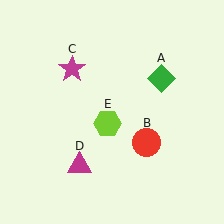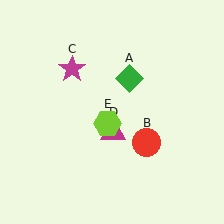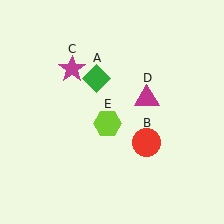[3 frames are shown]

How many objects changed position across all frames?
2 objects changed position: green diamond (object A), magenta triangle (object D).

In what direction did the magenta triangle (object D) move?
The magenta triangle (object D) moved up and to the right.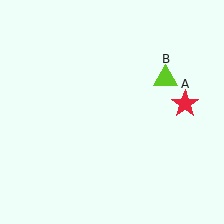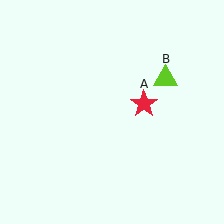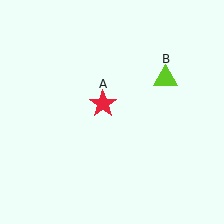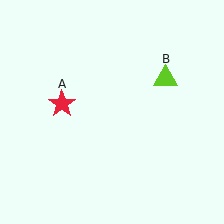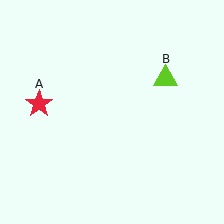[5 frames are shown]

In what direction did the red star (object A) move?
The red star (object A) moved left.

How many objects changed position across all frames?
1 object changed position: red star (object A).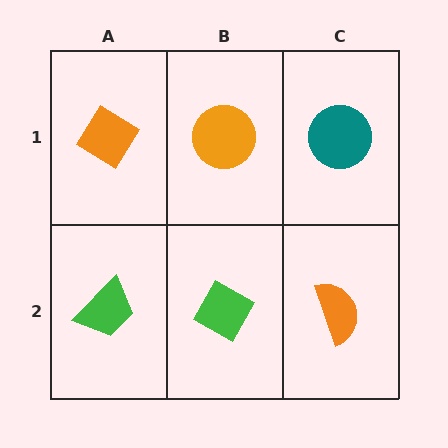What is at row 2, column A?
A green trapezoid.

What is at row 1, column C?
A teal circle.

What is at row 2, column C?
An orange semicircle.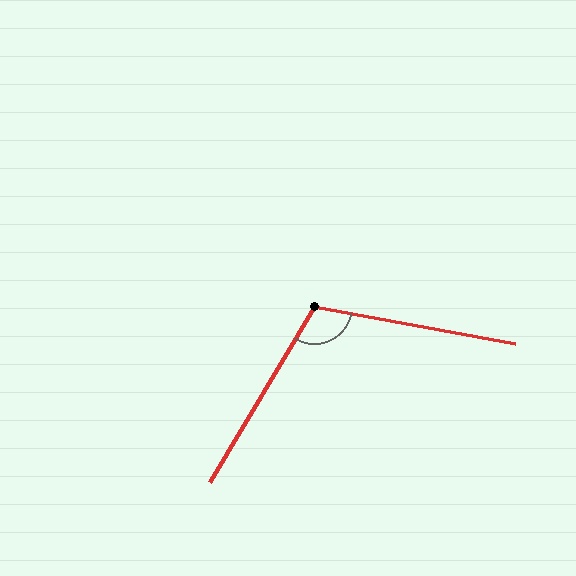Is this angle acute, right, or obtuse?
It is obtuse.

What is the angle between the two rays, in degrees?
Approximately 111 degrees.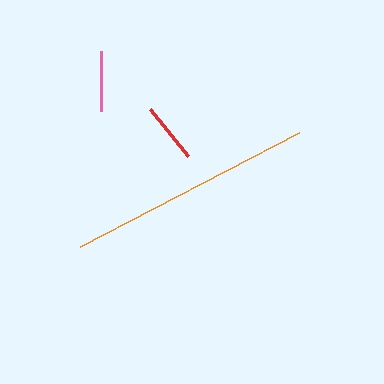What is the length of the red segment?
The red segment is approximately 61 pixels long.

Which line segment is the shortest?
The pink line is the shortest at approximately 60 pixels.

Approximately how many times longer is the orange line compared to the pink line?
The orange line is approximately 4.1 times the length of the pink line.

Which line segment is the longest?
The orange line is the longest at approximately 247 pixels.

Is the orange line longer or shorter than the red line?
The orange line is longer than the red line.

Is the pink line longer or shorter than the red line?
The red line is longer than the pink line.